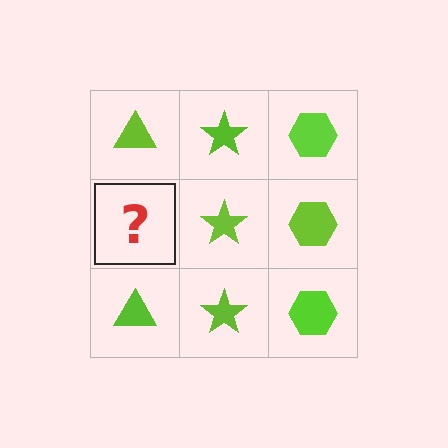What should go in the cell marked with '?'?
The missing cell should contain a lime triangle.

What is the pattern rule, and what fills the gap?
The rule is that each column has a consistent shape. The gap should be filled with a lime triangle.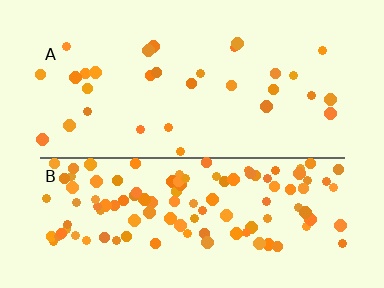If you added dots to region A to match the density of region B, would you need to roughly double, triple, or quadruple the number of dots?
Approximately quadruple.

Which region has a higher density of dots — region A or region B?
B (the bottom).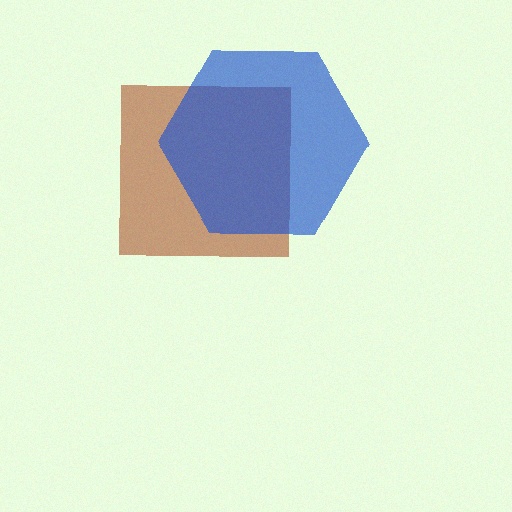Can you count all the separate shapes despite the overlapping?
Yes, there are 2 separate shapes.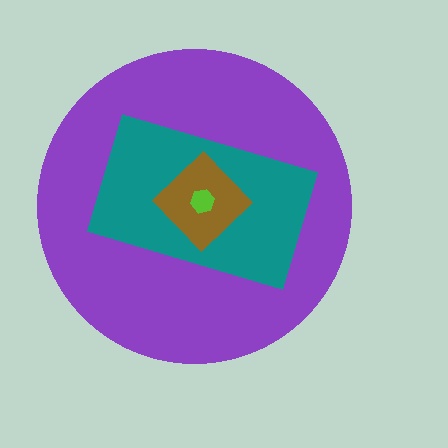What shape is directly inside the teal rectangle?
The brown diamond.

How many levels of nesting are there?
4.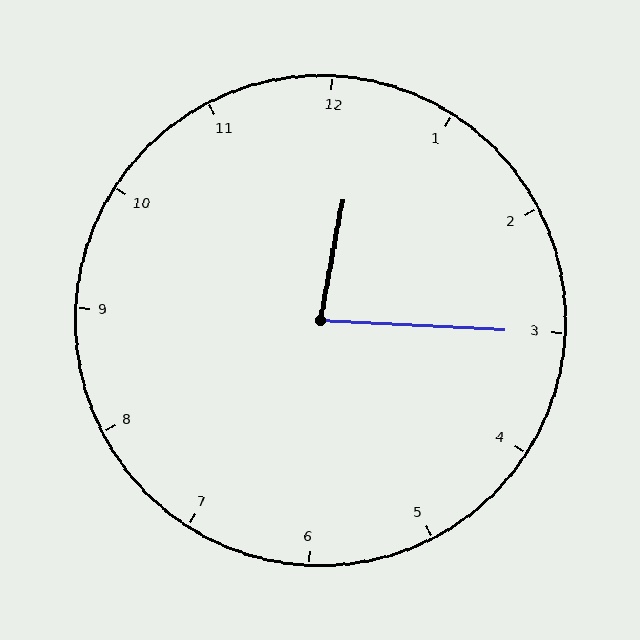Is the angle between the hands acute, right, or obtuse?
It is acute.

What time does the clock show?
12:15.